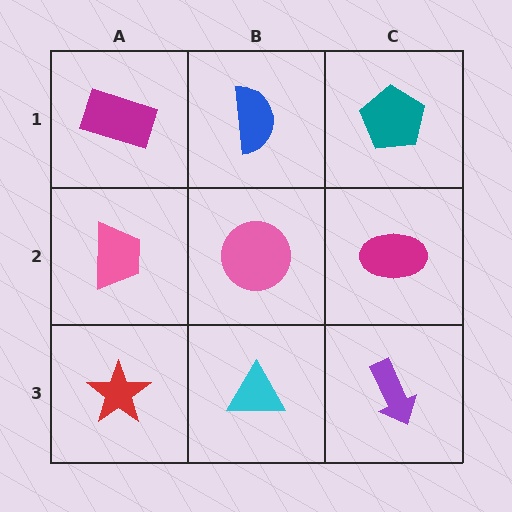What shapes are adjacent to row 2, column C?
A teal pentagon (row 1, column C), a purple arrow (row 3, column C), a pink circle (row 2, column B).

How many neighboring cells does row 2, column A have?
3.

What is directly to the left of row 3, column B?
A red star.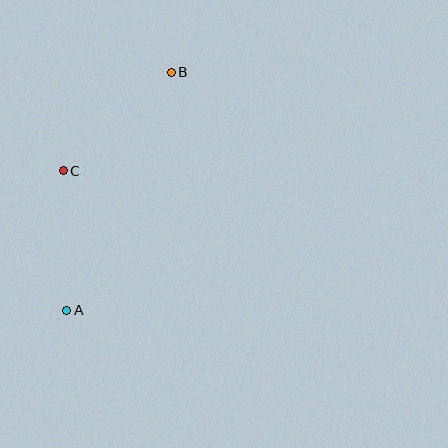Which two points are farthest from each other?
Points A and B are farthest from each other.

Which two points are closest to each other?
Points A and C are closest to each other.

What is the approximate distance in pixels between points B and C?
The distance between B and C is approximately 146 pixels.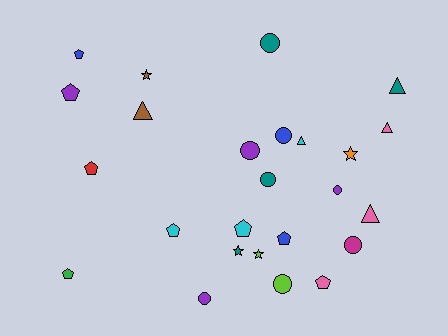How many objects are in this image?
There are 25 objects.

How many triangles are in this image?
There are 5 triangles.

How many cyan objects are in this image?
There are 3 cyan objects.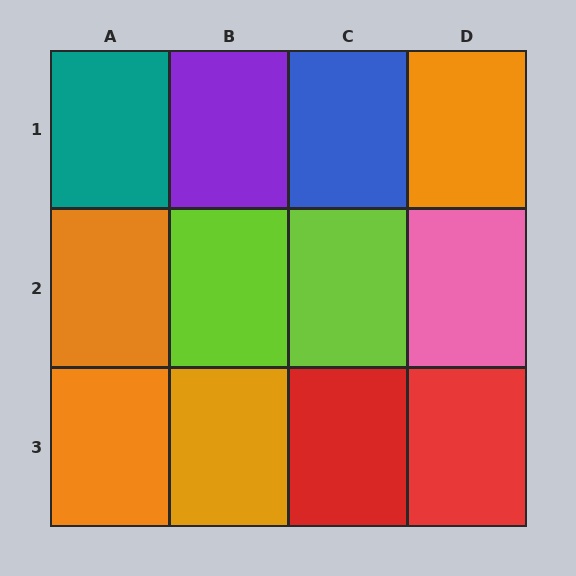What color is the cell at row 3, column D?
Red.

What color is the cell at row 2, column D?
Pink.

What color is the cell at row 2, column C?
Lime.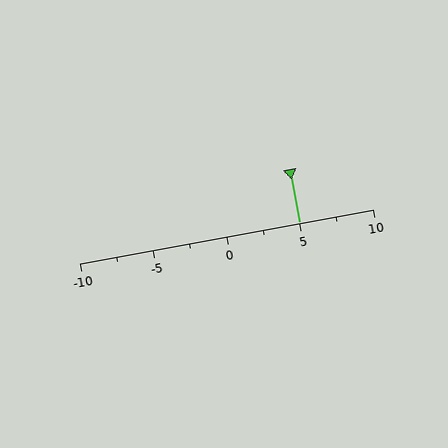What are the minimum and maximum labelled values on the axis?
The axis runs from -10 to 10.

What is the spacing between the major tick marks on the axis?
The major ticks are spaced 5 apart.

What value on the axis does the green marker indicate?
The marker indicates approximately 5.